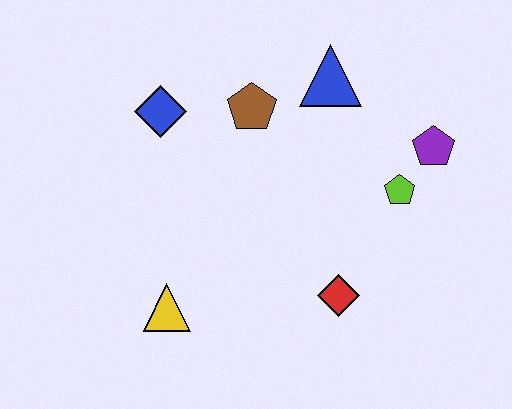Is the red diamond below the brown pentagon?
Yes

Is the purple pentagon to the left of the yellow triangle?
No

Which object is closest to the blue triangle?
The brown pentagon is closest to the blue triangle.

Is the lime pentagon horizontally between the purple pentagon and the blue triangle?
Yes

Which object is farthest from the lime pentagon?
The yellow triangle is farthest from the lime pentagon.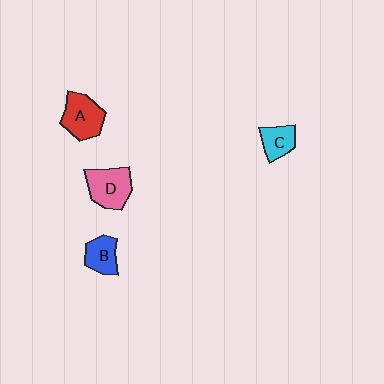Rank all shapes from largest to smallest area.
From largest to smallest: D (pink), A (red), B (blue), C (cyan).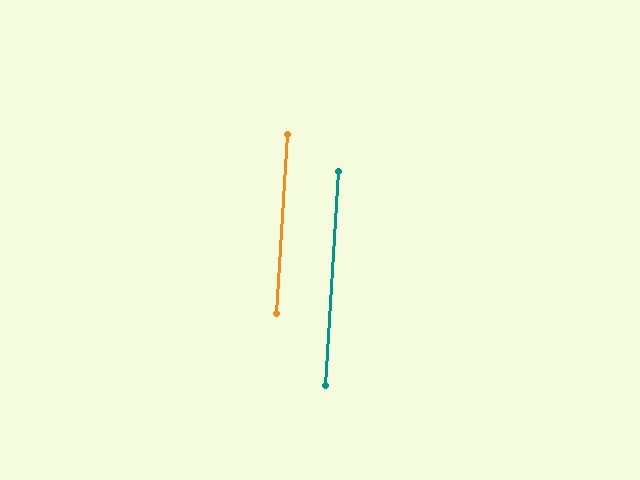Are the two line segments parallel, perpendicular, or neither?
Parallel — their directions differ by only 0.2°.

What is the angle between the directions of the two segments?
Approximately 0 degrees.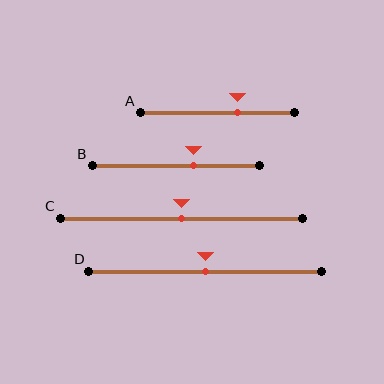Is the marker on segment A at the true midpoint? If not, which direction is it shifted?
No, the marker on segment A is shifted to the right by about 13% of the segment length.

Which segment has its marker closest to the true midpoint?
Segment C has its marker closest to the true midpoint.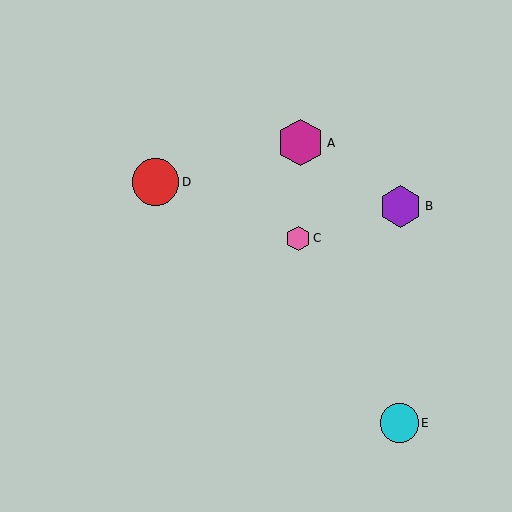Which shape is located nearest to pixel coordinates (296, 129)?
The magenta hexagon (labeled A) at (301, 143) is nearest to that location.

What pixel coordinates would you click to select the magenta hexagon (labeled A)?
Click at (301, 143) to select the magenta hexagon A.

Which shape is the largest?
The magenta hexagon (labeled A) is the largest.